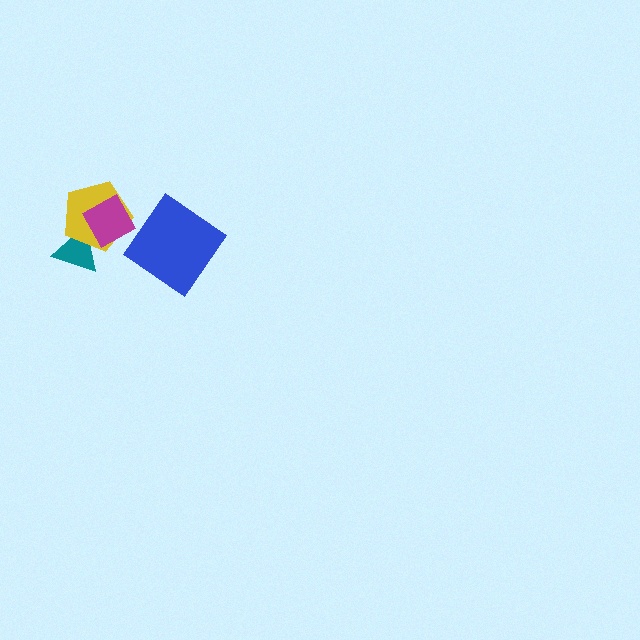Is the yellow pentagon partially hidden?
Yes, it is partially covered by another shape.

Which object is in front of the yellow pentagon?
The magenta diamond is in front of the yellow pentagon.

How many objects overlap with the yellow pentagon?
2 objects overlap with the yellow pentagon.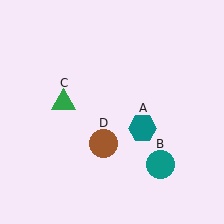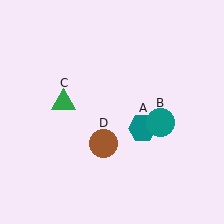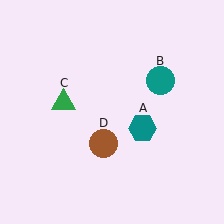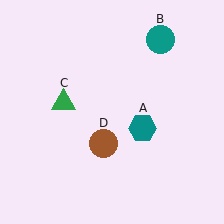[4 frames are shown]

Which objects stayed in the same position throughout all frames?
Teal hexagon (object A) and green triangle (object C) and brown circle (object D) remained stationary.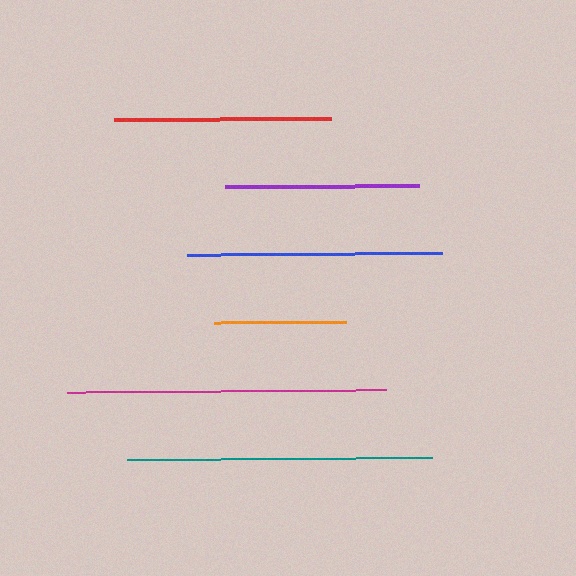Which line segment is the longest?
The magenta line is the longest at approximately 319 pixels.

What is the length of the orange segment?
The orange segment is approximately 132 pixels long.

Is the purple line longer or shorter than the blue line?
The blue line is longer than the purple line.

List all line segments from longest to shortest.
From longest to shortest: magenta, teal, blue, red, purple, orange.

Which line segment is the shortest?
The orange line is the shortest at approximately 132 pixels.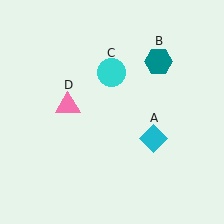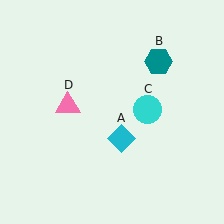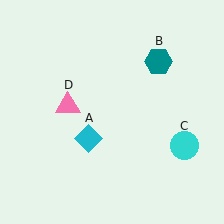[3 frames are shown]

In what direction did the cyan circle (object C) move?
The cyan circle (object C) moved down and to the right.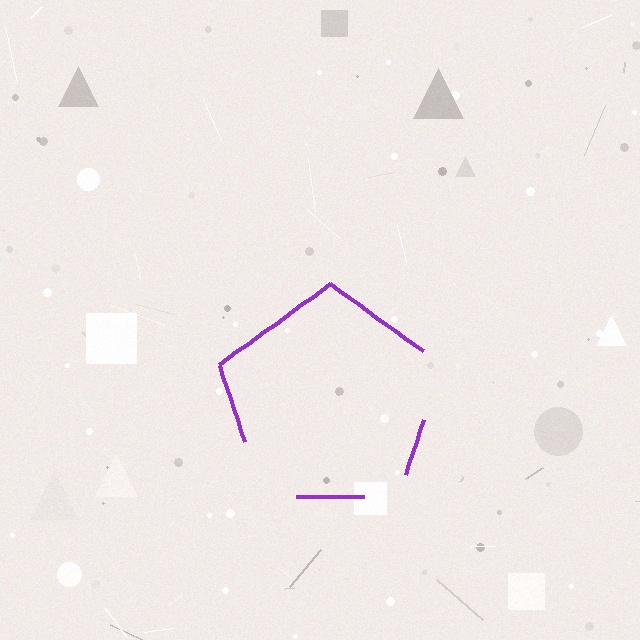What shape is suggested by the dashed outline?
The dashed outline suggests a pentagon.